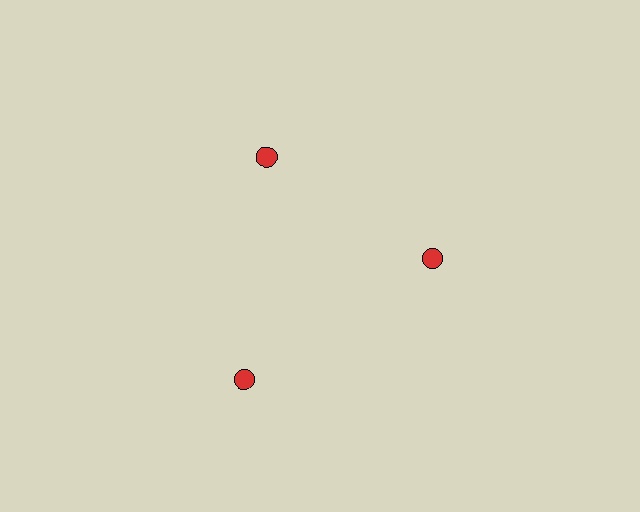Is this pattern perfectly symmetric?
No. The 3 red circles are arranged in a ring, but one element near the 7 o'clock position is pushed outward from the center, breaking the 3-fold rotational symmetry.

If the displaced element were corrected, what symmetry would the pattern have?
It would have 3-fold rotational symmetry — the pattern would map onto itself every 120 degrees.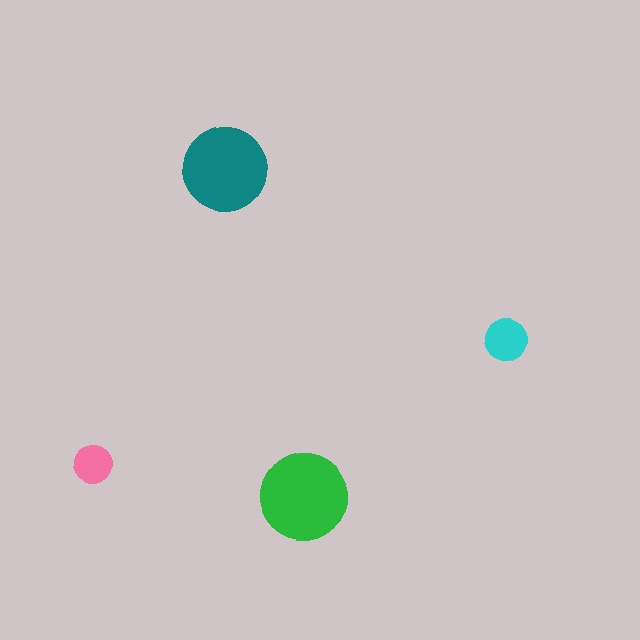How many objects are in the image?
There are 4 objects in the image.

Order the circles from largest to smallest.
the green one, the teal one, the cyan one, the pink one.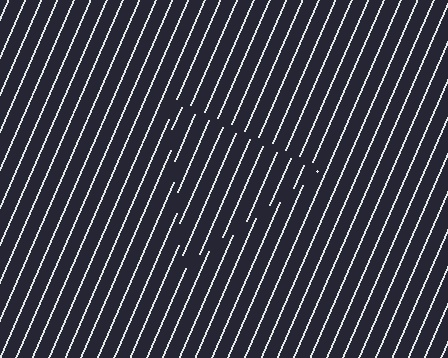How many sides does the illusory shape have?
3 sides — the line-ends trace a triangle.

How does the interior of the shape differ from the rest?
The interior of the shape contains the same grating, shifted by half a period — the contour is defined by the phase discontinuity where line-ends from the inner and outer gratings abut.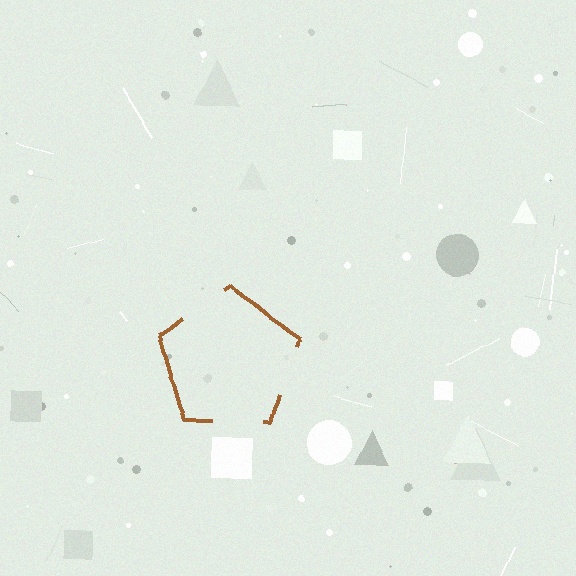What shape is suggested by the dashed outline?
The dashed outline suggests a pentagon.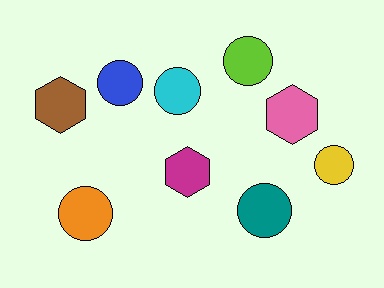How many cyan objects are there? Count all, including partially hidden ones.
There is 1 cyan object.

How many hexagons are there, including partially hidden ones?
There are 3 hexagons.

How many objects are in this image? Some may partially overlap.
There are 9 objects.